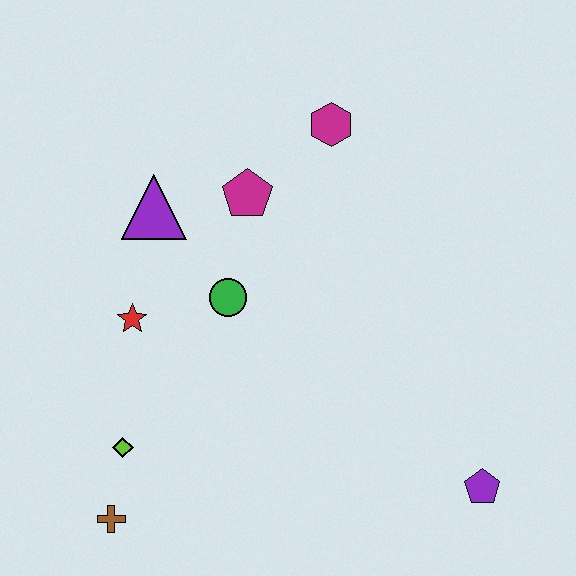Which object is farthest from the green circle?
The purple pentagon is farthest from the green circle.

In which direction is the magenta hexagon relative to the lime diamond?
The magenta hexagon is above the lime diamond.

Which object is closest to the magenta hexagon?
The magenta pentagon is closest to the magenta hexagon.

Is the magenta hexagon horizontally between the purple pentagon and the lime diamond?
Yes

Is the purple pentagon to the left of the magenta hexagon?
No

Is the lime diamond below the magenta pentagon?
Yes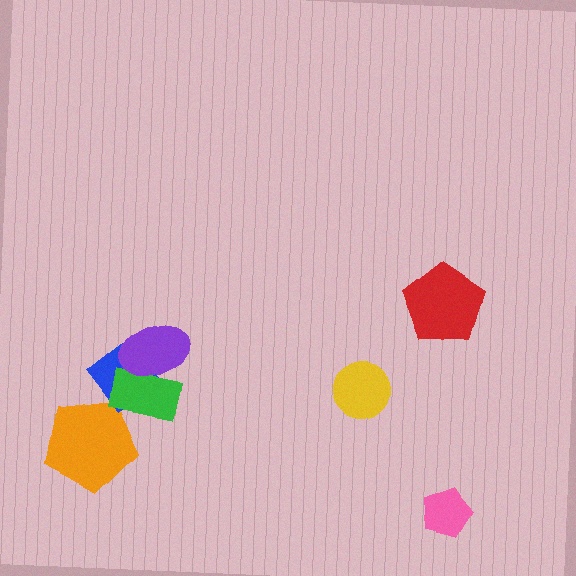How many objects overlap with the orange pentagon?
2 objects overlap with the orange pentagon.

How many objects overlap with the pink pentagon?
0 objects overlap with the pink pentagon.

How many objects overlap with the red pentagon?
0 objects overlap with the red pentagon.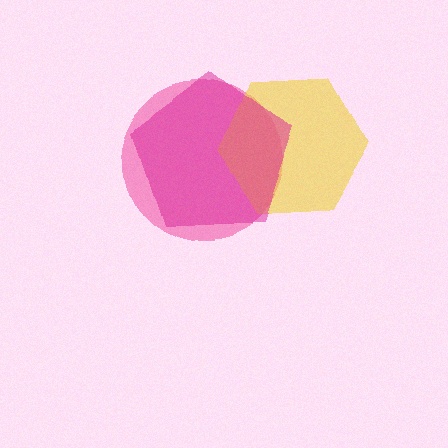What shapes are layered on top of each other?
The layered shapes are: a pink circle, a yellow hexagon, a magenta pentagon.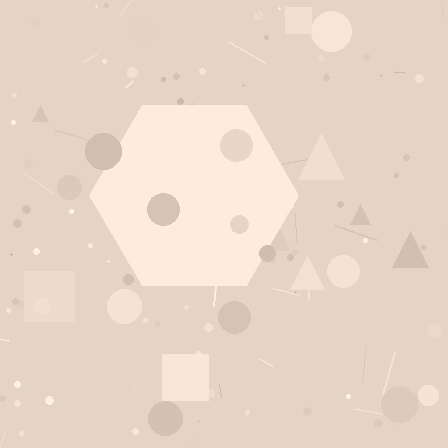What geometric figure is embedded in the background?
A hexagon is embedded in the background.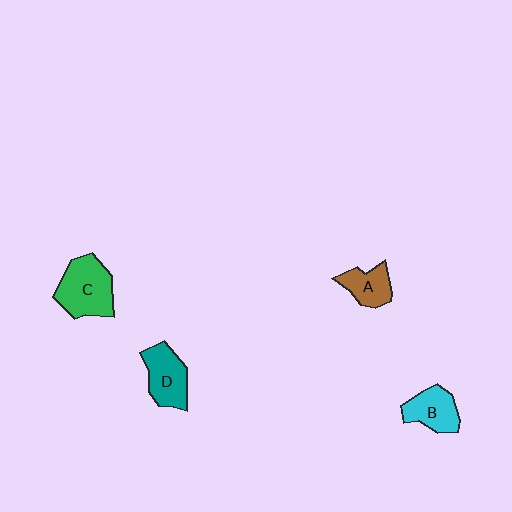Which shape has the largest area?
Shape C (green).